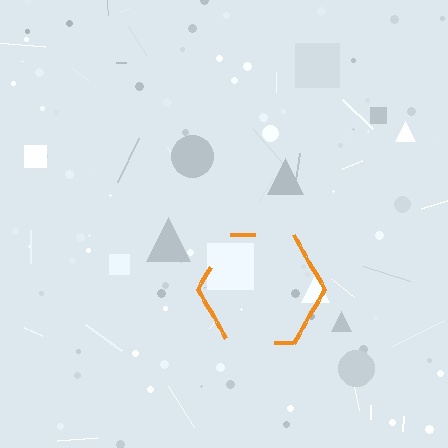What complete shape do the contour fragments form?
The contour fragments form a hexagon.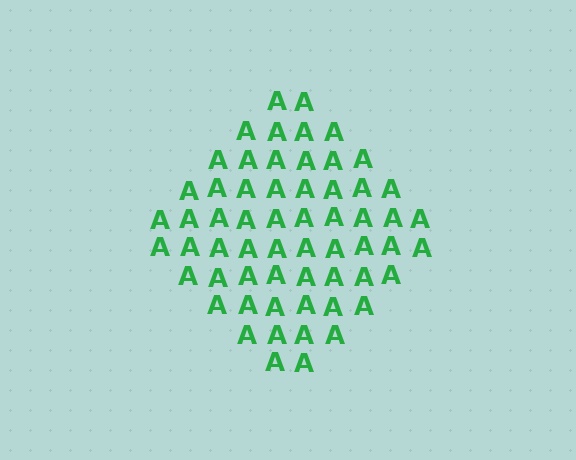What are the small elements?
The small elements are letter A's.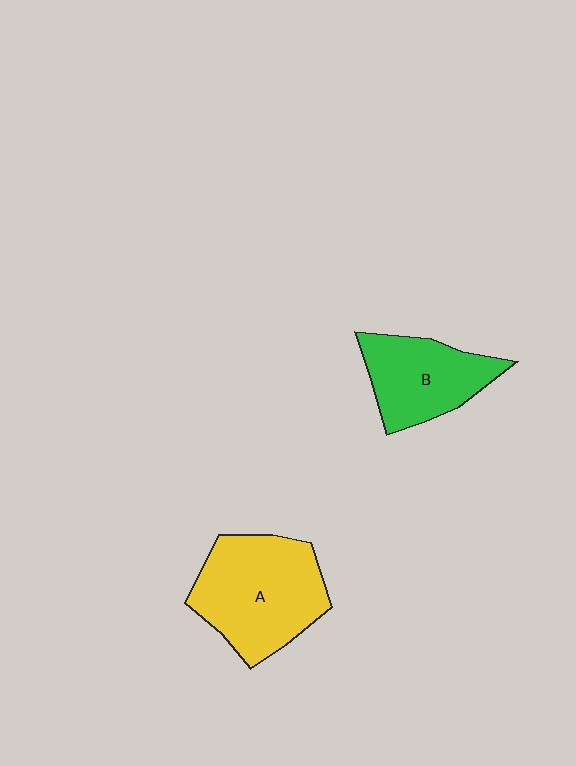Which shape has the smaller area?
Shape B (green).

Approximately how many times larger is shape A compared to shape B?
Approximately 1.4 times.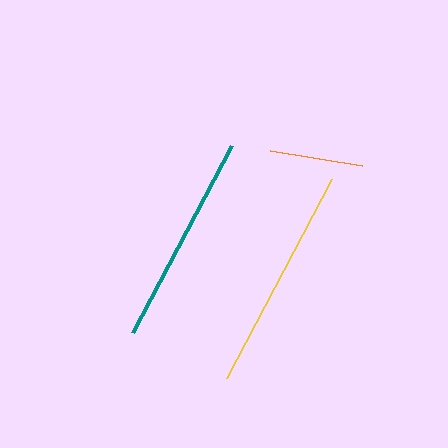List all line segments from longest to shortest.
From longest to shortest: yellow, teal, orange.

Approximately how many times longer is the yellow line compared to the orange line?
The yellow line is approximately 2.4 times the length of the orange line.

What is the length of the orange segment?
The orange segment is approximately 93 pixels long.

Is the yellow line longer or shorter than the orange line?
The yellow line is longer than the orange line.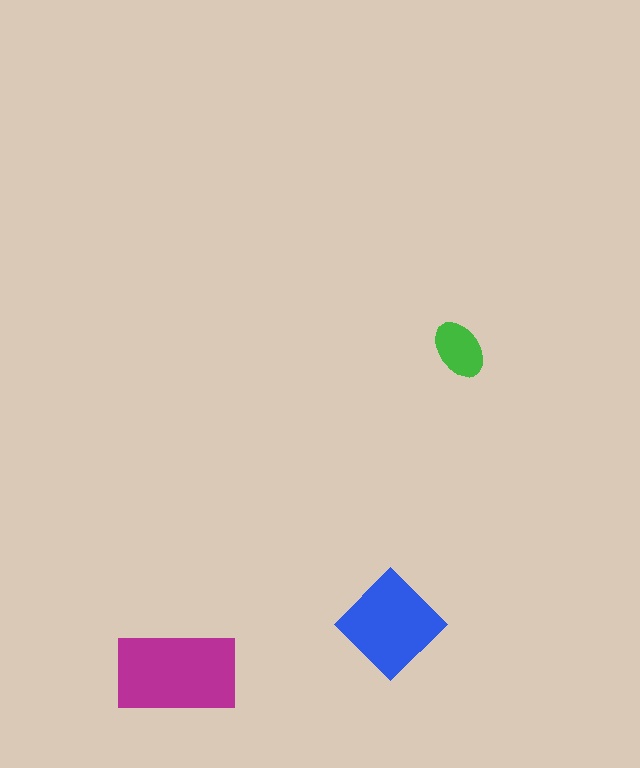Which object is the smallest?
The green ellipse.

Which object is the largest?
The magenta rectangle.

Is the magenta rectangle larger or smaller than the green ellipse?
Larger.